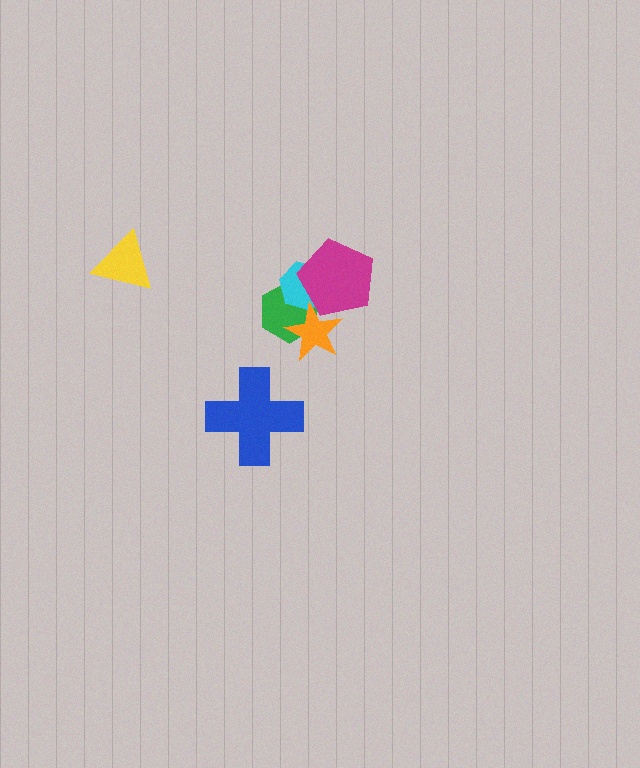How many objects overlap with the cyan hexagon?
3 objects overlap with the cyan hexagon.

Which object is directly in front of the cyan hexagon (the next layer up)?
The orange star is directly in front of the cyan hexagon.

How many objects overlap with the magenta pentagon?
3 objects overlap with the magenta pentagon.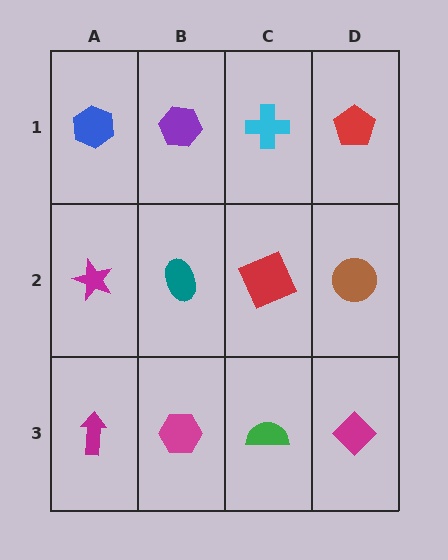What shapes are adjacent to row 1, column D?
A brown circle (row 2, column D), a cyan cross (row 1, column C).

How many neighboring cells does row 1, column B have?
3.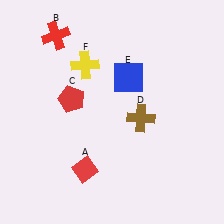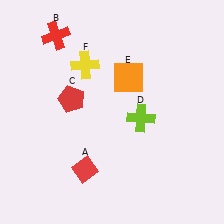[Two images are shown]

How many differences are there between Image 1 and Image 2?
There are 2 differences between the two images.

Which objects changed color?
D changed from brown to lime. E changed from blue to orange.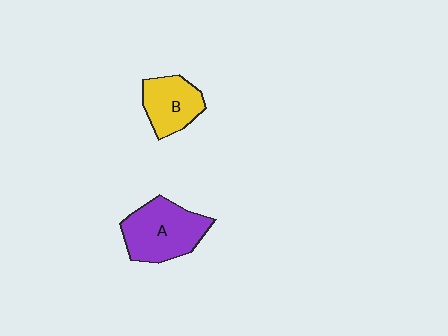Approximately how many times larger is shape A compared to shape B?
Approximately 1.4 times.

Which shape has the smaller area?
Shape B (yellow).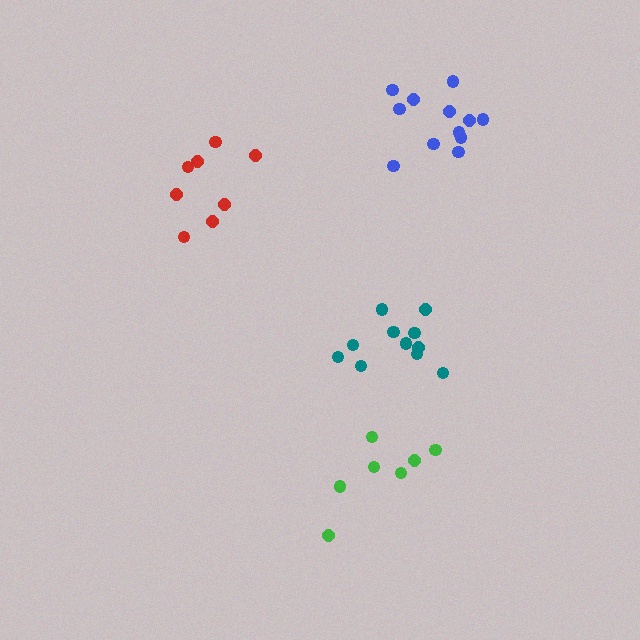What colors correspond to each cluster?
The clusters are colored: teal, green, blue, red.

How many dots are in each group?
Group 1: 11 dots, Group 2: 7 dots, Group 3: 12 dots, Group 4: 8 dots (38 total).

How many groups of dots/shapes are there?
There are 4 groups.